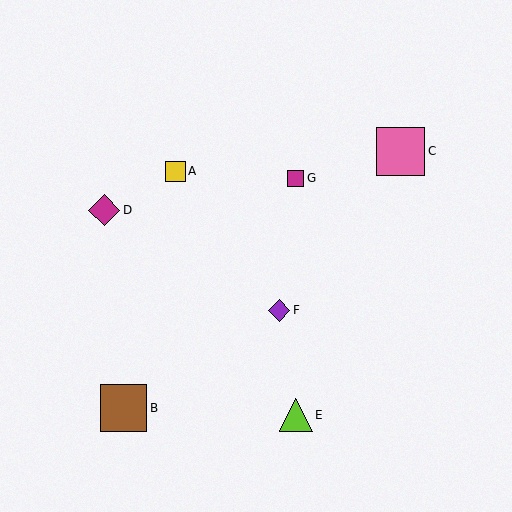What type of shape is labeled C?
Shape C is a pink square.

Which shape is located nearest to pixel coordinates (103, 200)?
The magenta diamond (labeled D) at (104, 210) is nearest to that location.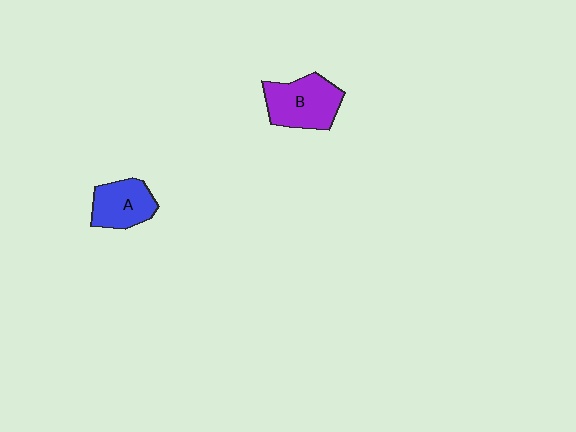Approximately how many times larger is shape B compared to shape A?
Approximately 1.3 times.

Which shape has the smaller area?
Shape A (blue).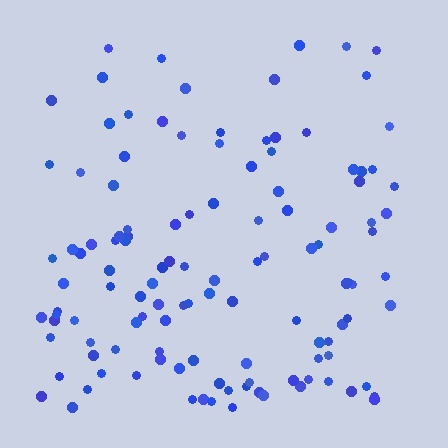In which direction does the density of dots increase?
From top to bottom, with the bottom side densest.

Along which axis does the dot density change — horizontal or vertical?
Vertical.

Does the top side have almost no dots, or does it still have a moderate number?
Still a moderate number, just noticeably fewer than the bottom.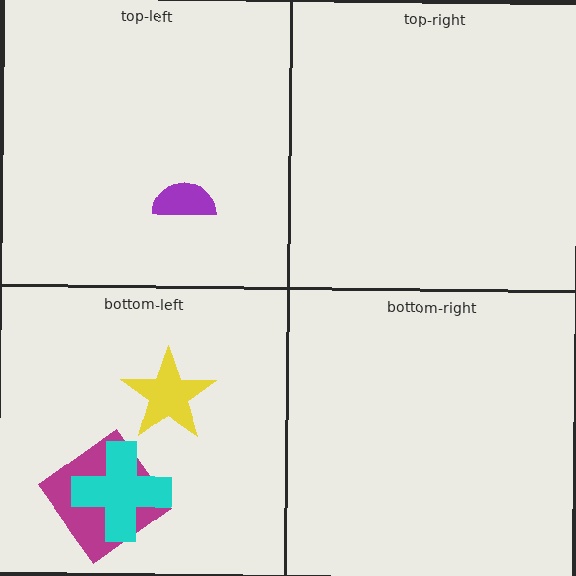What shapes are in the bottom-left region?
The yellow star, the magenta diamond, the cyan cross.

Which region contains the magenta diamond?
The bottom-left region.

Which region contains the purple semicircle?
The top-left region.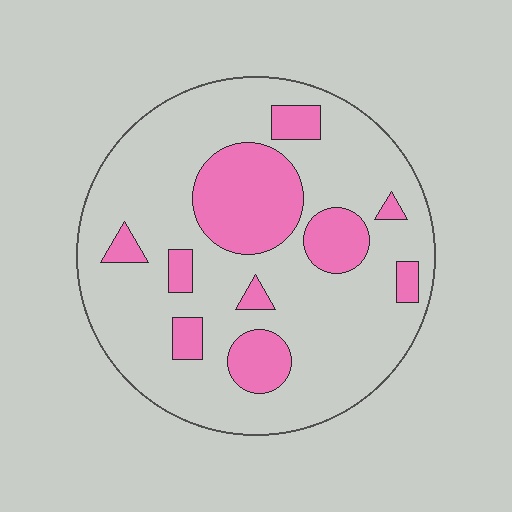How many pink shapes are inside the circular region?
10.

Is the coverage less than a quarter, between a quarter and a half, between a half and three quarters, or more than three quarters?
Less than a quarter.